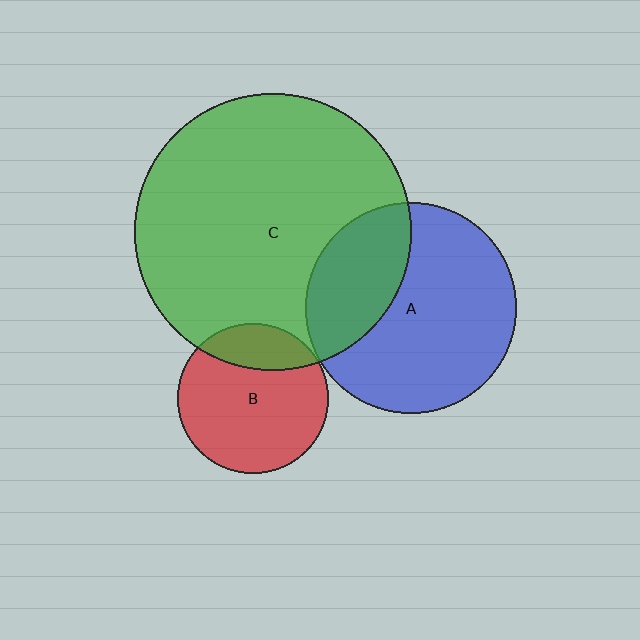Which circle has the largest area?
Circle C (green).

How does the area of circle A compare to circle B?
Approximately 2.0 times.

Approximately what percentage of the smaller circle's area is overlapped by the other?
Approximately 30%.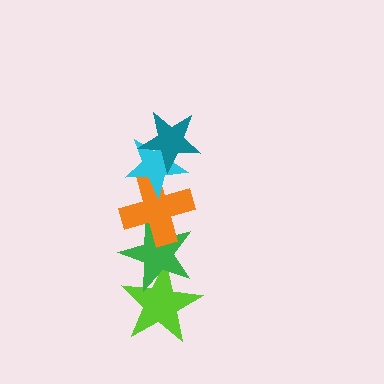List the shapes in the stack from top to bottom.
From top to bottom: the teal star, the cyan star, the orange cross, the green star, the lime star.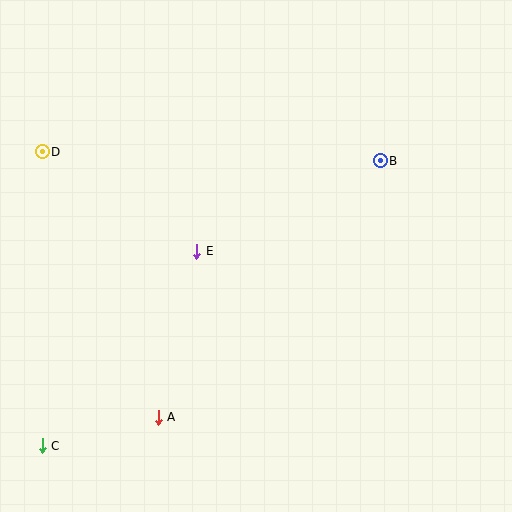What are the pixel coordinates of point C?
Point C is at (42, 446).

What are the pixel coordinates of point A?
Point A is at (158, 417).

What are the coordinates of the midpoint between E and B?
The midpoint between E and B is at (288, 206).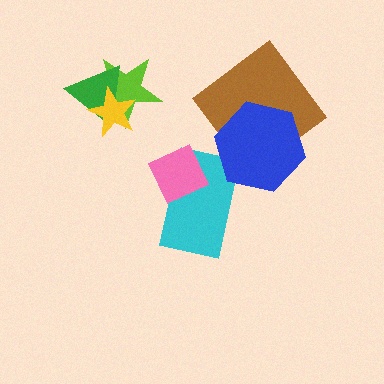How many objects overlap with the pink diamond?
1 object overlaps with the pink diamond.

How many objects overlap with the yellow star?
2 objects overlap with the yellow star.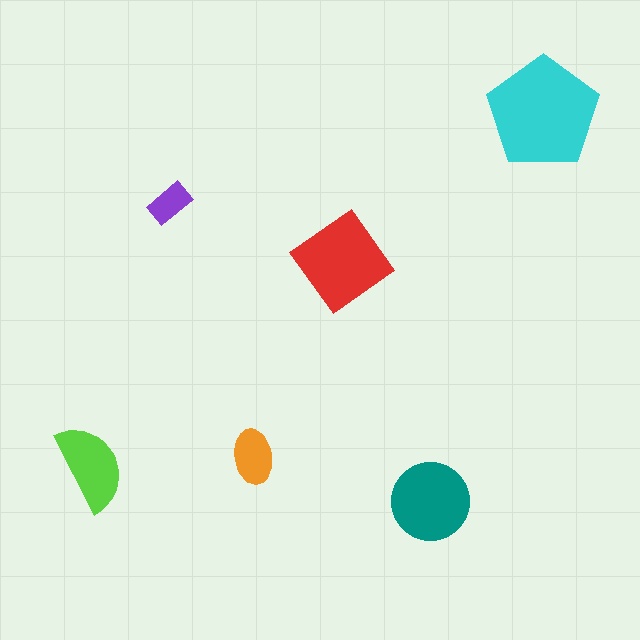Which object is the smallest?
The purple rectangle.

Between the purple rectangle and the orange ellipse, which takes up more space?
The orange ellipse.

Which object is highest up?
The cyan pentagon is topmost.